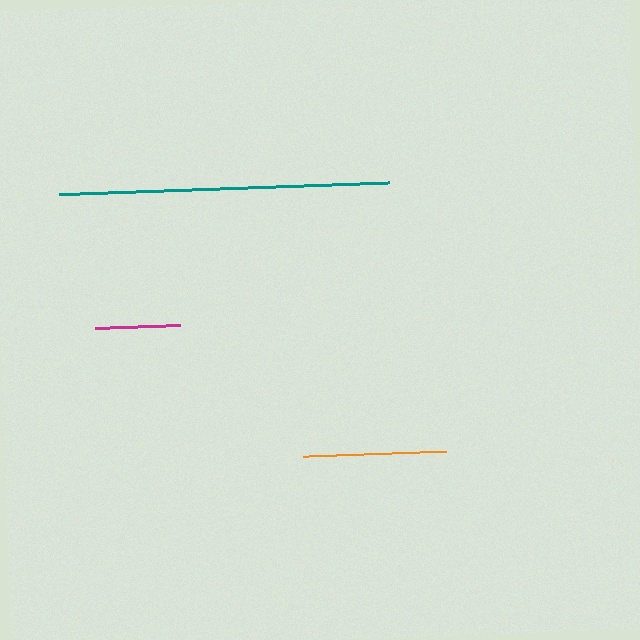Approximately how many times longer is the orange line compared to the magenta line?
The orange line is approximately 1.7 times the length of the magenta line.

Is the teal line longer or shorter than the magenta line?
The teal line is longer than the magenta line.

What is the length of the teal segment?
The teal segment is approximately 329 pixels long.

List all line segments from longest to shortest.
From longest to shortest: teal, orange, magenta.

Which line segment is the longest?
The teal line is the longest at approximately 329 pixels.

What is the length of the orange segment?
The orange segment is approximately 142 pixels long.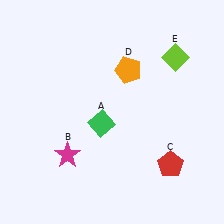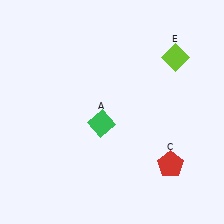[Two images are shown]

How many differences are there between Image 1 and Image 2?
There are 2 differences between the two images.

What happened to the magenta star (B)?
The magenta star (B) was removed in Image 2. It was in the bottom-left area of Image 1.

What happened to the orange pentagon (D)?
The orange pentagon (D) was removed in Image 2. It was in the top-right area of Image 1.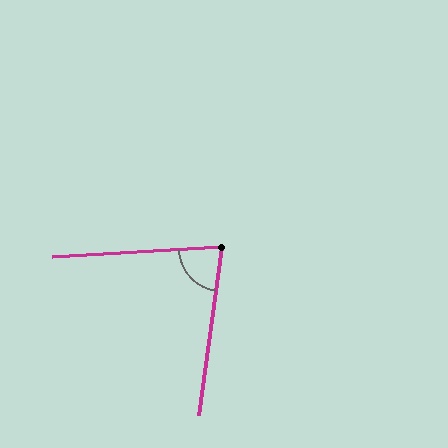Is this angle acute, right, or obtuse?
It is acute.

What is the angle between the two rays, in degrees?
Approximately 79 degrees.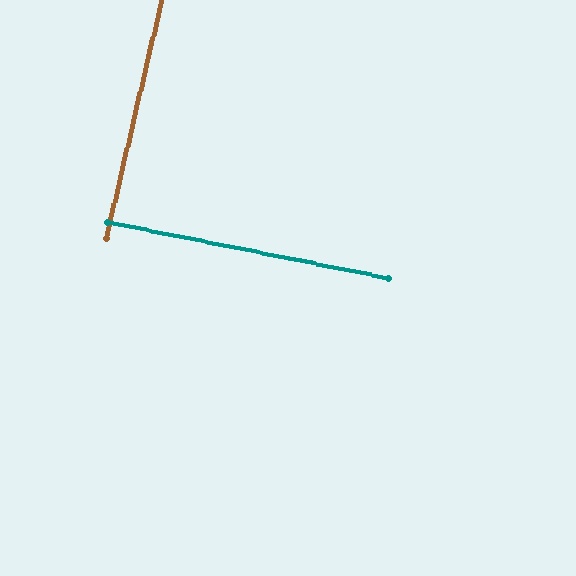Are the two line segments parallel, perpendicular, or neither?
Perpendicular — they meet at approximately 88°.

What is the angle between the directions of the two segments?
Approximately 88 degrees.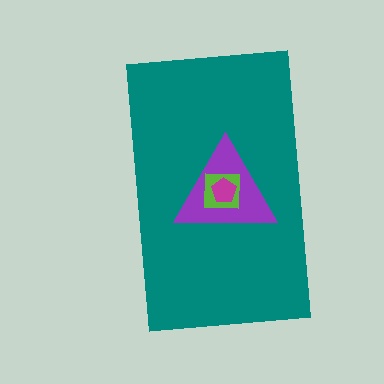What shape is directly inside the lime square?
The magenta pentagon.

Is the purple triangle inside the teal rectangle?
Yes.